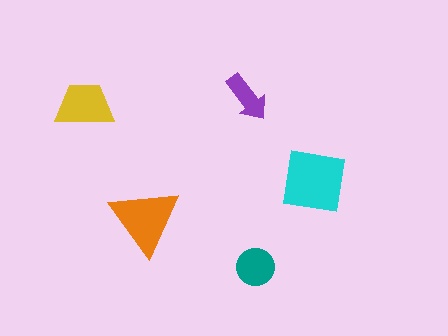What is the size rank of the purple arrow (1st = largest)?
5th.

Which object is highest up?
The purple arrow is topmost.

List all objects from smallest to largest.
The purple arrow, the teal circle, the yellow trapezoid, the orange triangle, the cyan square.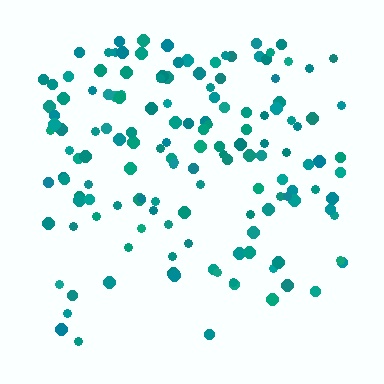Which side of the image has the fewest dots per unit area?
The bottom.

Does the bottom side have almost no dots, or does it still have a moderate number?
Still a moderate number, just noticeably fewer than the top.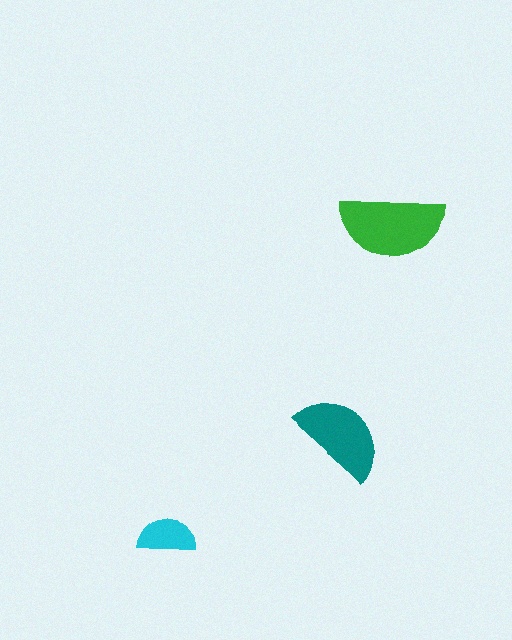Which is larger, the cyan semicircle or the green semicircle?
The green one.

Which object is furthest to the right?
The green semicircle is rightmost.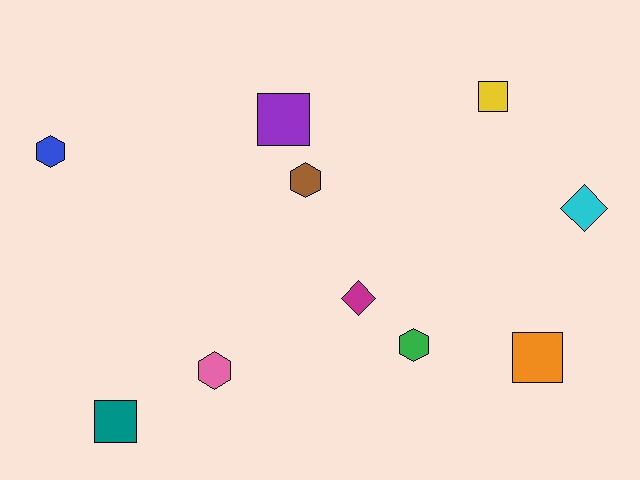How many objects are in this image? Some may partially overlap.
There are 10 objects.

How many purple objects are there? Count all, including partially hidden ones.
There is 1 purple object.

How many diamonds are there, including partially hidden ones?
There are 2 diamonds.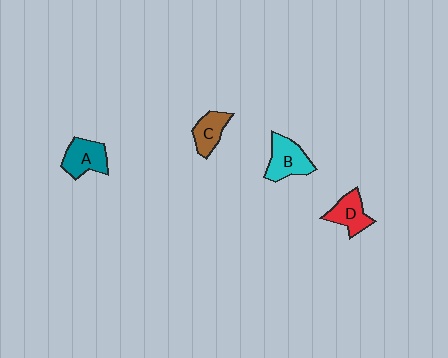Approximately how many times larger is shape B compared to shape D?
Approximately 1.2 times.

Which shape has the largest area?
Shape B (cyan).